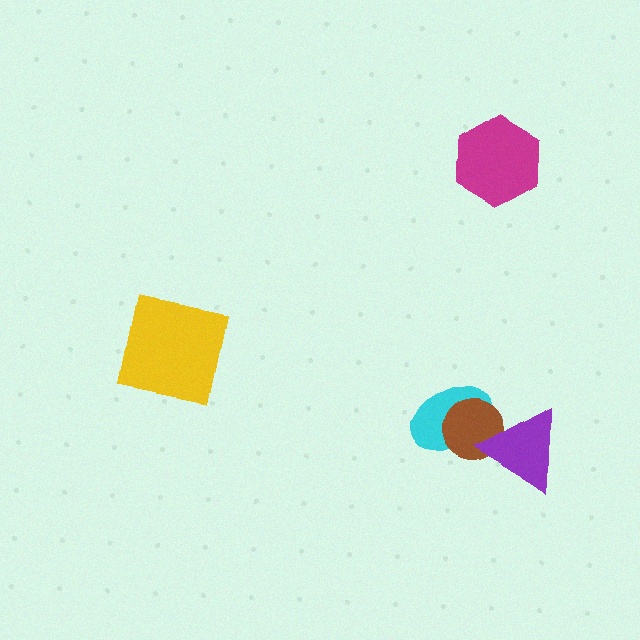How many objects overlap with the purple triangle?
2 objects overlap with the purple triangle.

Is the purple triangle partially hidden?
No, no other shape covers it.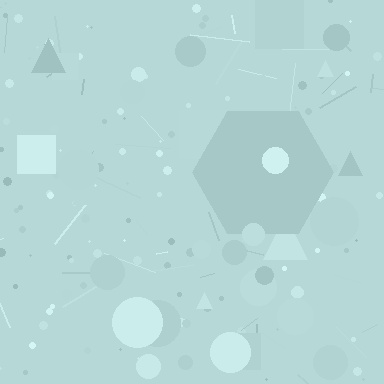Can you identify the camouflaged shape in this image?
The camouflaged shape is a hexagon.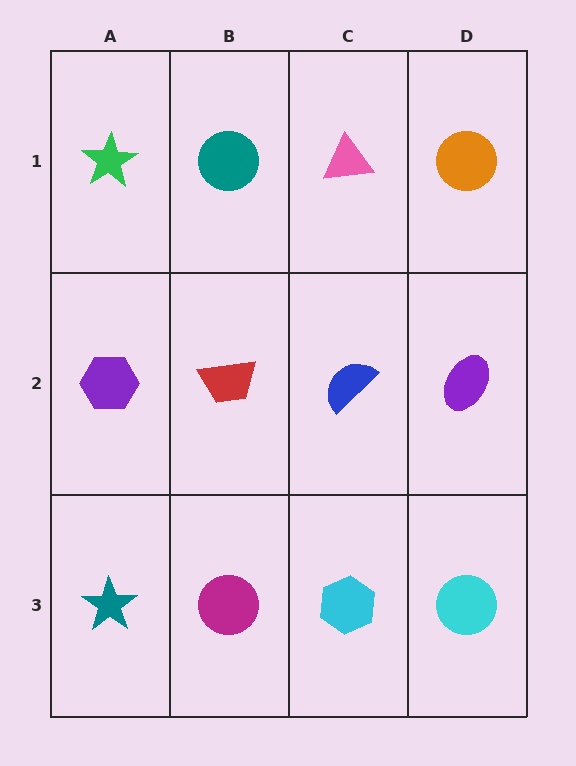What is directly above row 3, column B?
A red trapezoid.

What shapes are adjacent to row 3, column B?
A red trapezoid (row 2, column B), a teal star (row 3, column A), a cyan hexagon (row 3, column C).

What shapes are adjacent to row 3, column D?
A purple ellipse (row 2, column D), a cyan hexagon (row 3, column C).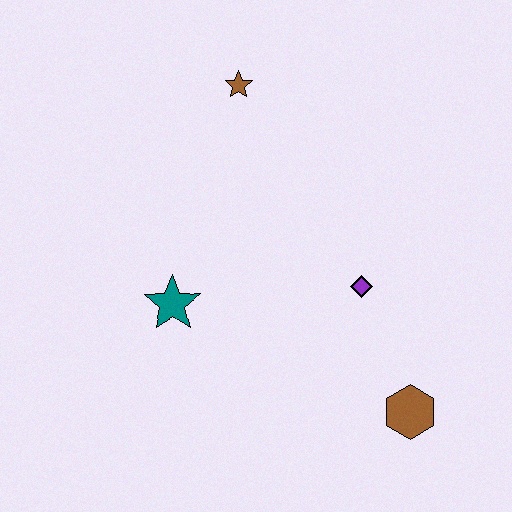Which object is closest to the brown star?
The teal star is closest to the brown star.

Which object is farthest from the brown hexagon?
The brown star is farthest from the brown hexagon.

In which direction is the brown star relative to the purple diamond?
The brown star is above the purple diamond.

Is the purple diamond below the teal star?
No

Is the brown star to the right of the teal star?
Yes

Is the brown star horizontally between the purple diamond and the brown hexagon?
No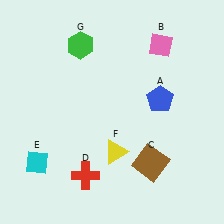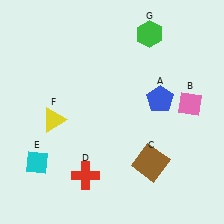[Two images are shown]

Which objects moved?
The objects that moved are: the pink diamond (B), the yellow triangle (F), the green hexagon (G).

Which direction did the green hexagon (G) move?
The green hexagon (G) moved right.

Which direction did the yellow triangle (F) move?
The yellow triangle (F) moved left.